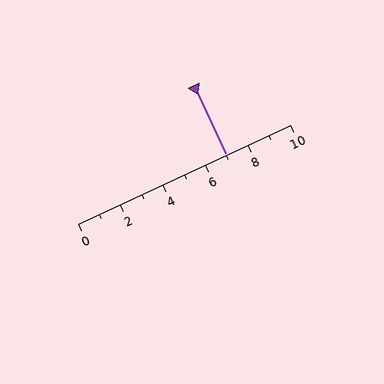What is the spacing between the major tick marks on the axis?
The major ticks are spaced 2 apart.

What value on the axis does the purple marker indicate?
The marker indicates approximately 7.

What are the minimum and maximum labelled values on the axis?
The axis runs from 0 to 10.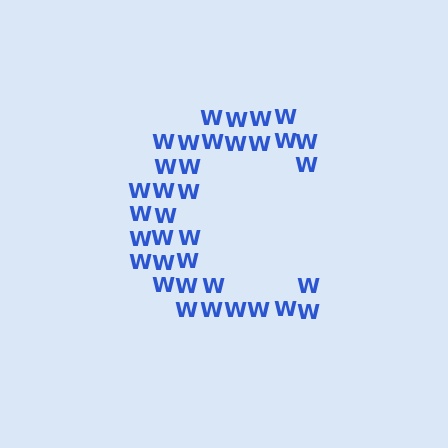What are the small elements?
The small elements are letter W's.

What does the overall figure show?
The overall figure shows the letter C.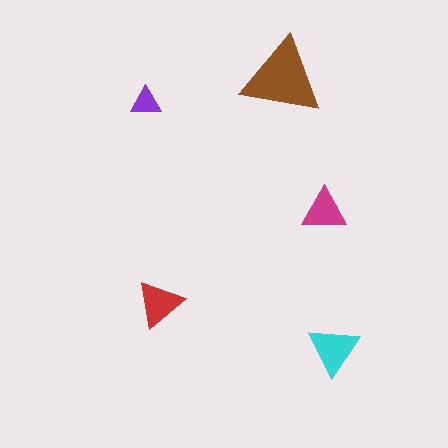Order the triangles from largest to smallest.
the brown one, the cyan one, the red one, the magenta one, the purple one.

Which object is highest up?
The brown triangle is topmost.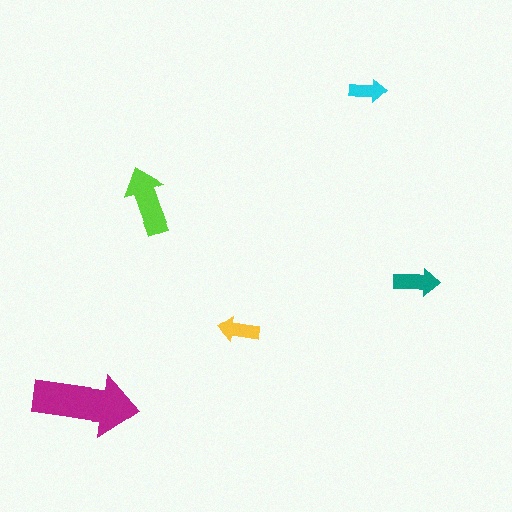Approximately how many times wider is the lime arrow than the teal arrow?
About 1.5 times wider.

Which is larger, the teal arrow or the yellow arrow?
The teal one.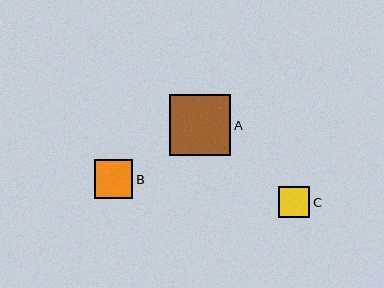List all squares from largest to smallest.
From largest to smallest: A, B, C.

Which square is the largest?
Square A is the largest with a size of approximately 61 pixels.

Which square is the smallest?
Square C is the smallest with a size of approximately 31 pixels.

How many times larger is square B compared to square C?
Square B is approximately 1.2 times the size of square C.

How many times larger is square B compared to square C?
Square B is approximately 1.2 times the size of square C.